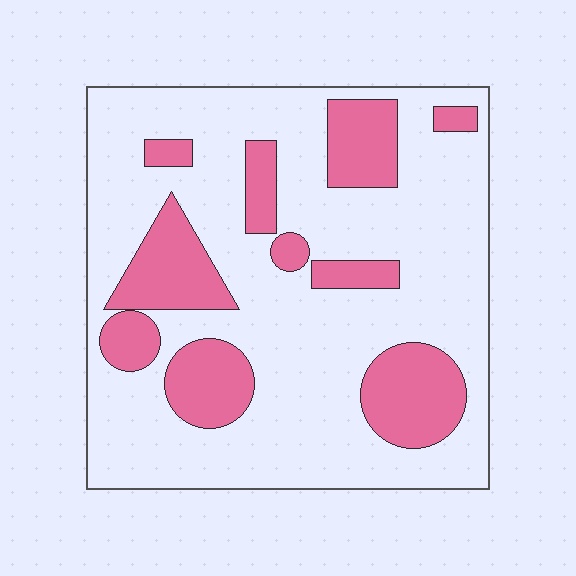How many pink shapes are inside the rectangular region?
10.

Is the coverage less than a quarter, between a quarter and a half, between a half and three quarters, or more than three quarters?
Between a quarter and a half.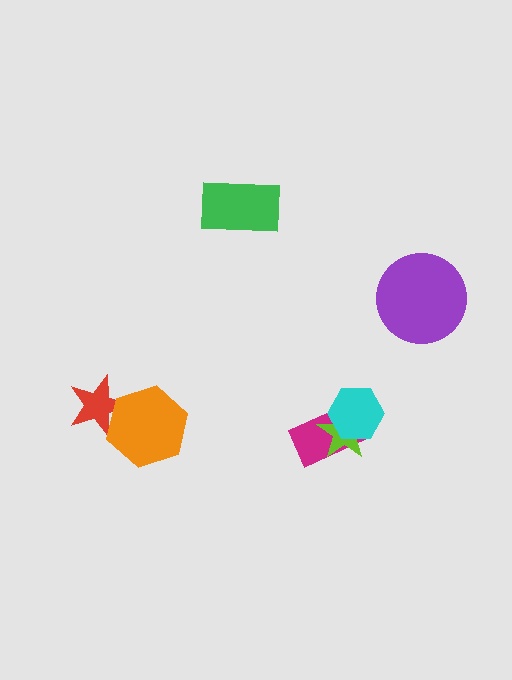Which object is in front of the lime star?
The cyan hexagon is in front of the lime star.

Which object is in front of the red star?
The orange hexagon is in front of the red star.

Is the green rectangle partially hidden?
No, no other shape covers it.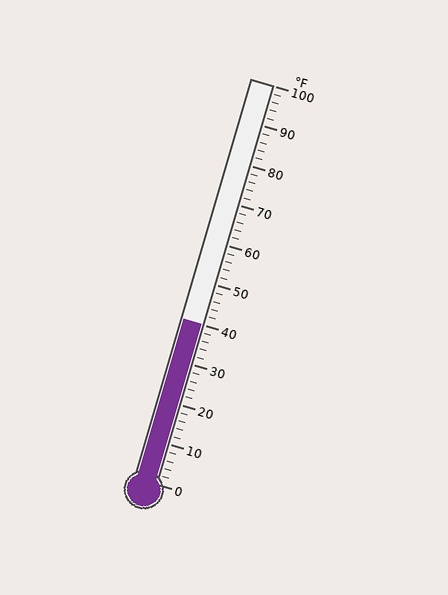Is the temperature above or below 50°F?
The temperature is below 50°F.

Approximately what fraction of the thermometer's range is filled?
The thermometer is filled to approximately 40% of its range.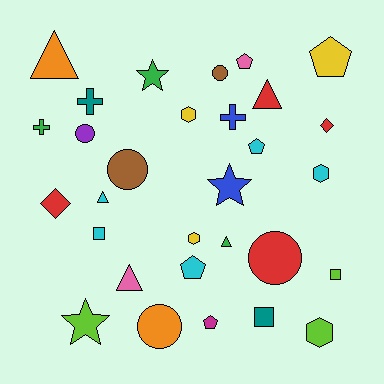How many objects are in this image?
There are 30 objects.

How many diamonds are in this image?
There are 2 diamonds.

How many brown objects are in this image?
There are 2 brown objects.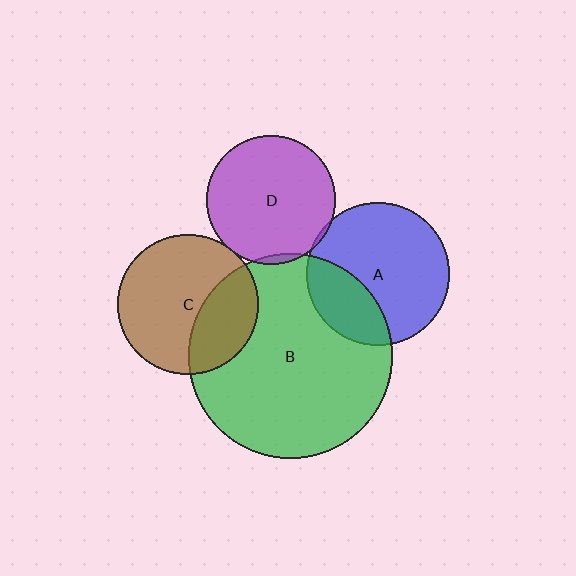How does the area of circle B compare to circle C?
Approximately 2.1 times.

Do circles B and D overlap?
Yes.